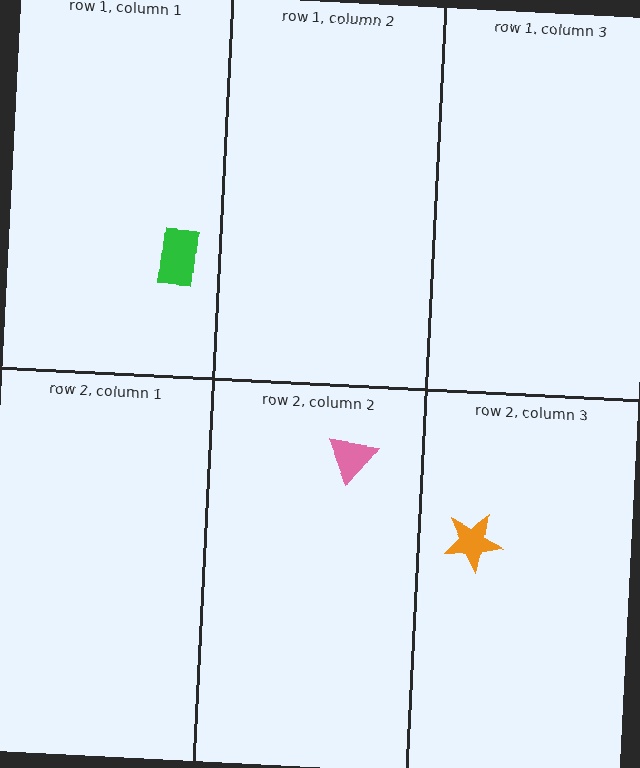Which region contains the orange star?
The row 2, column 3 region.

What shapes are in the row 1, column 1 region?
The green rectangle.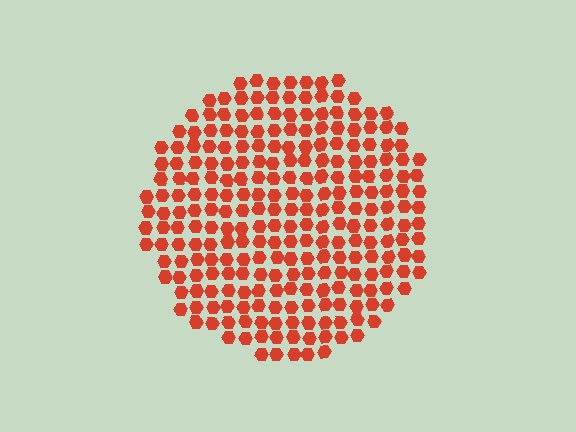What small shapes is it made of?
It is made of small hexagons.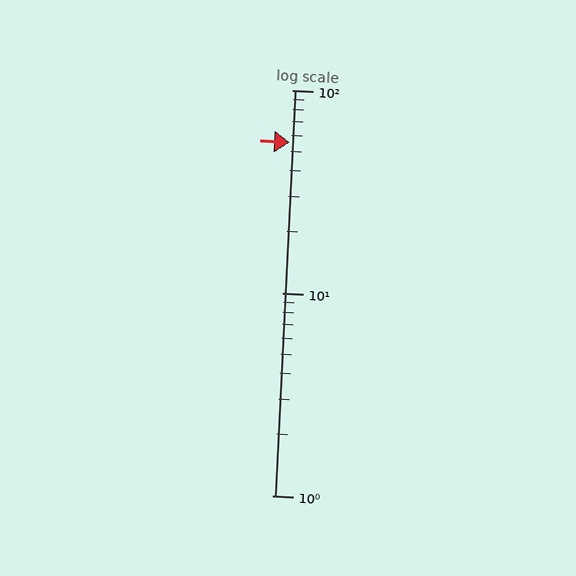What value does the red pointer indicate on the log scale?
The pointer indicates approximately 55.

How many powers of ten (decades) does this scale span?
The scale spans 2 decades, from 1 to 100.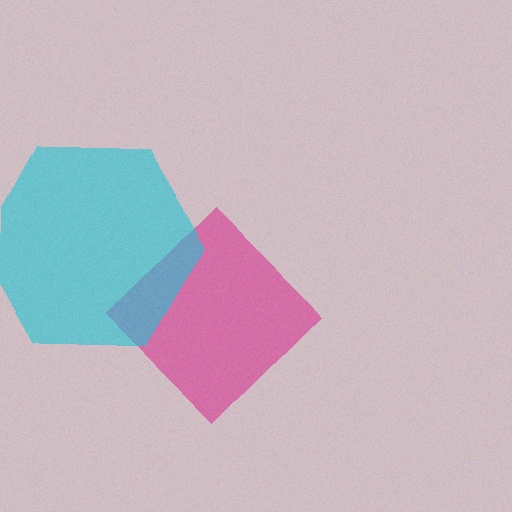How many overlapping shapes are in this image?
There are 2 overlapping shapes in the image.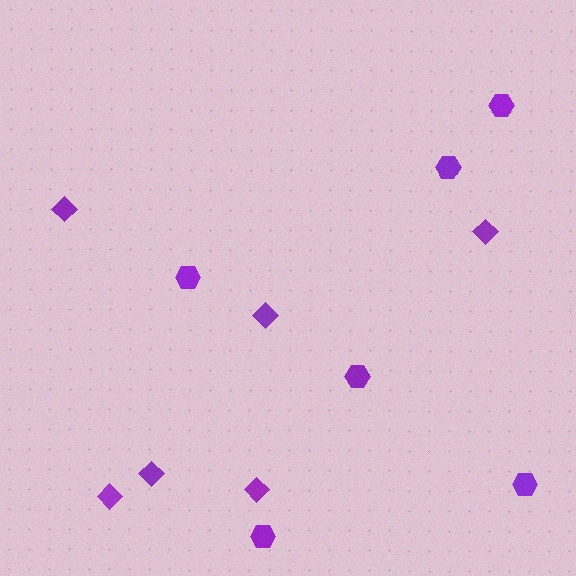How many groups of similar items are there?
There are 2 groups: one group of diamonds (6) and one group of hexagons (6).